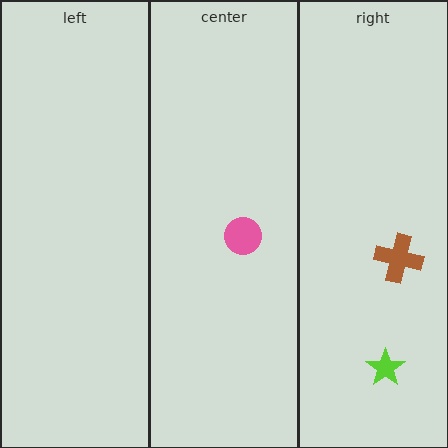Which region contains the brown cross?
The right region.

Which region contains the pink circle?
The center region.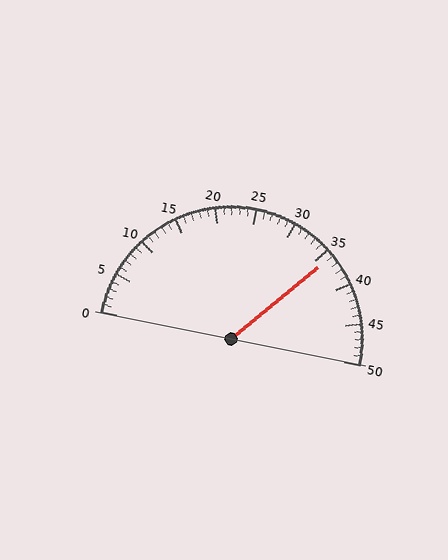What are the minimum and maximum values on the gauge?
The gauge ranges from 0 to 50.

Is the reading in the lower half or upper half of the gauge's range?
The reading is in the upper half of the range (0 to 50).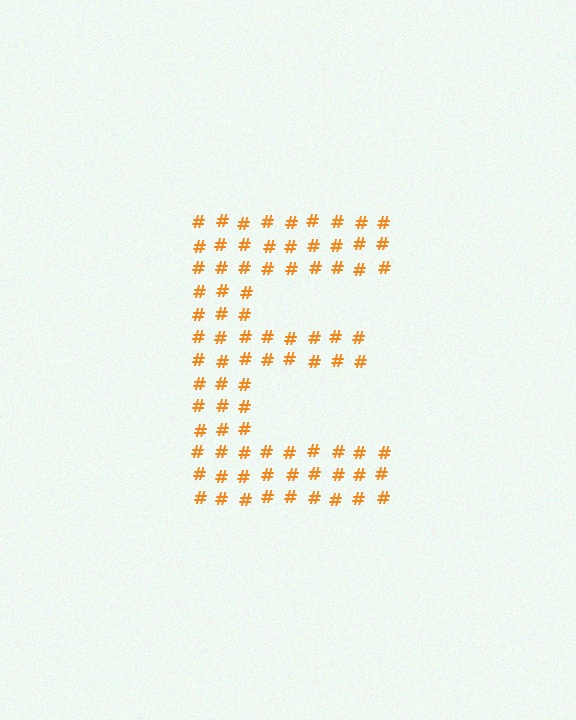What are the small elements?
The small elements are hash symbols.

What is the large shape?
The large shape is the letter E.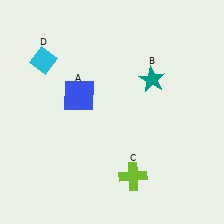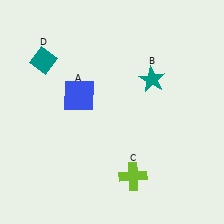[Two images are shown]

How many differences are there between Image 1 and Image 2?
There is 1 difference between the two images.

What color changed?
The diamond (D) changed from cyan in Image 1 to teal in Image 2.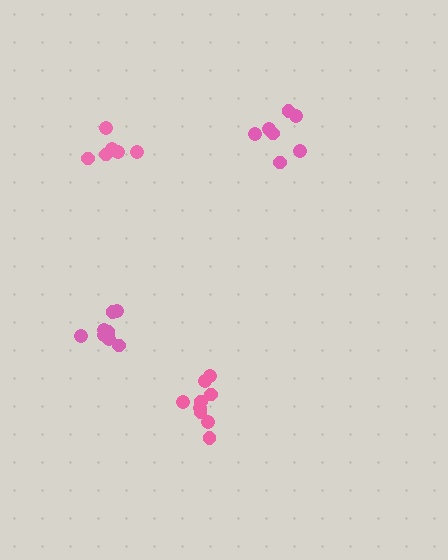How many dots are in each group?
Group 1: 7 dots, Group 2: 6 dots, Group 3: 8 dots, Group 4: 9 dots (30 total).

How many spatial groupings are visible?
There are 4 spatial groupings.